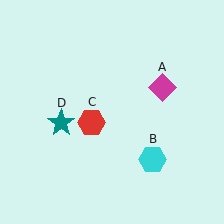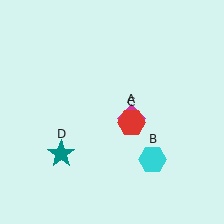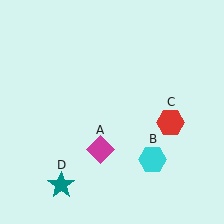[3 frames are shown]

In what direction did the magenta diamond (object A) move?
The magenta diamond (object A) moved down and to the left.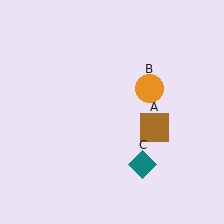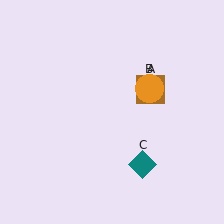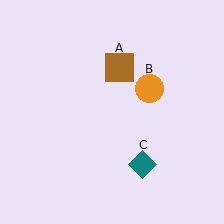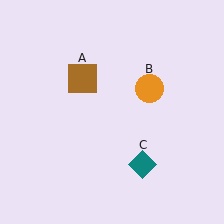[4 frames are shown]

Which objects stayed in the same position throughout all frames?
Orange circle (object B) and teal diamond (object C) remained stationary.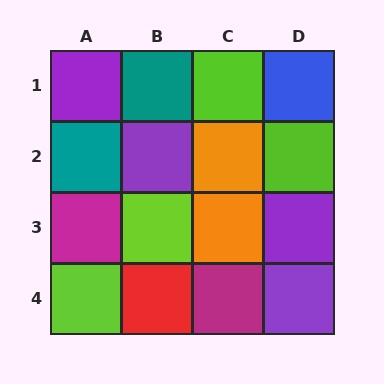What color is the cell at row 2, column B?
Purple.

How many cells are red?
1 cell is red.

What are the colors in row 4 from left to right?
Lime, red, magenta, purple.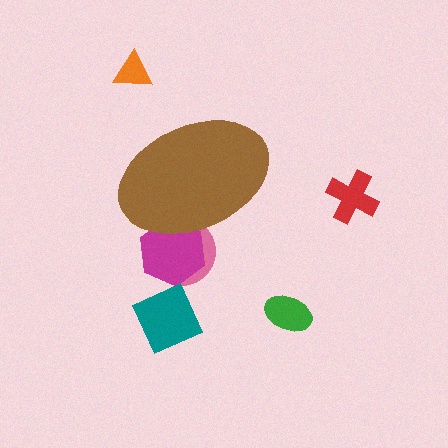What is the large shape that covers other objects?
A brown ellipse.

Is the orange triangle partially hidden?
No, the orange triangle is fully visible.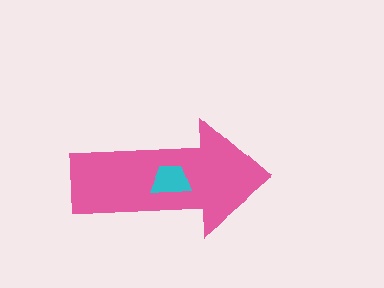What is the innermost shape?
The cyan trapezoid.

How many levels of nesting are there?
2.